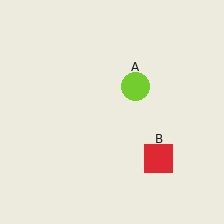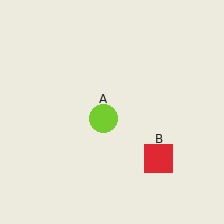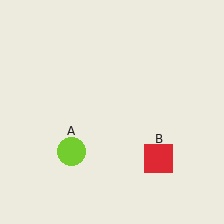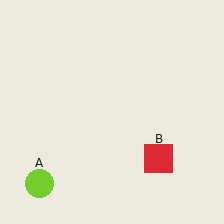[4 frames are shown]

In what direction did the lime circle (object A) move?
The lime circle (object A) moved down and to the left.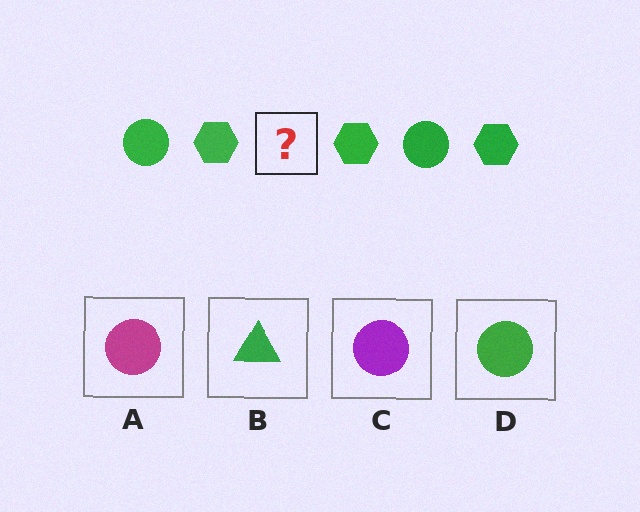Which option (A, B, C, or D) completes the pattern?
D.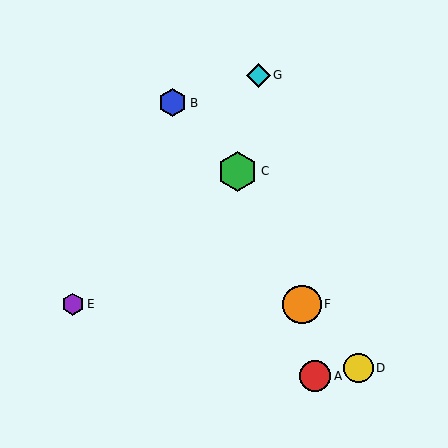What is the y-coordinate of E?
Object E is at y≈304.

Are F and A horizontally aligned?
No, F is at y≈304 and A is at y≈376.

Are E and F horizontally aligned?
Yes, both are at y≈304.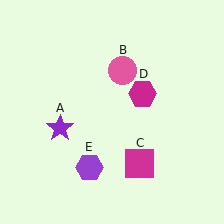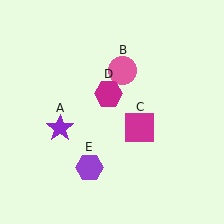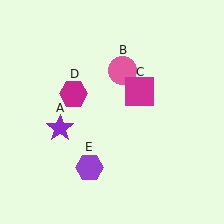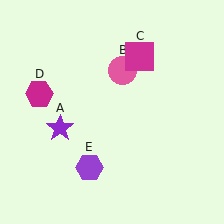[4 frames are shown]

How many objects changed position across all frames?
2 objects changed position: magenta square (object C), magenta hexagon (object D).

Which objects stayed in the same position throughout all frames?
Purple star (object A) and pink circle (object B) and purple hexagon (object E) remained stationary.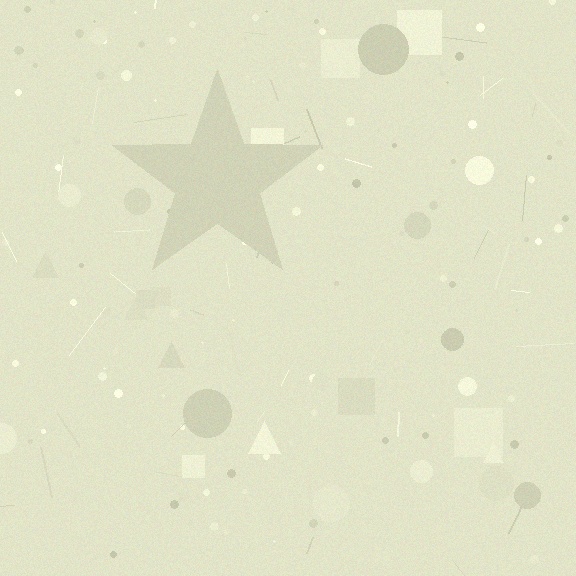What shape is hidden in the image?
A star is hidden in the image.